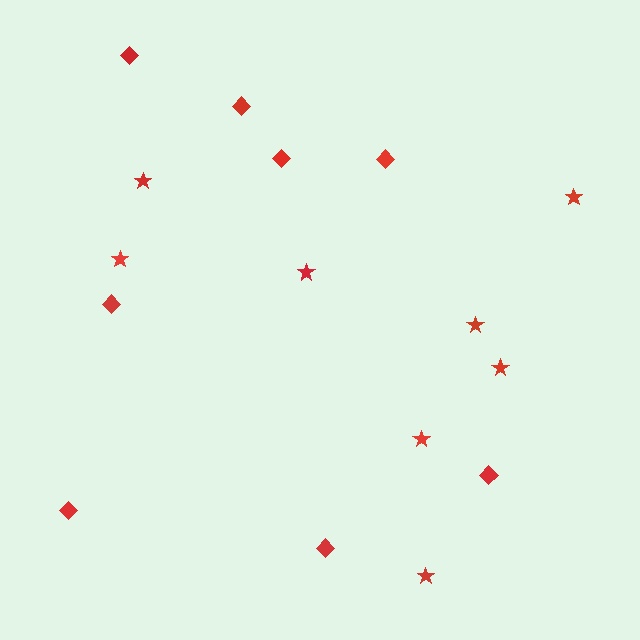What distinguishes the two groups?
There are 2 groups: one group of stars (8) and one group of diamonds (8).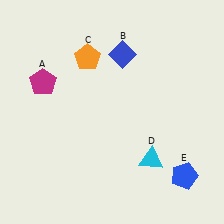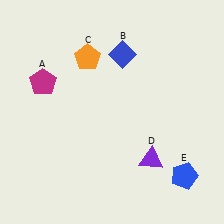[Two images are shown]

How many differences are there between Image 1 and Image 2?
There is 1 difference between the two images.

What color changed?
The triangle (D) changed from cyan in Image 1 to purple in Image 2.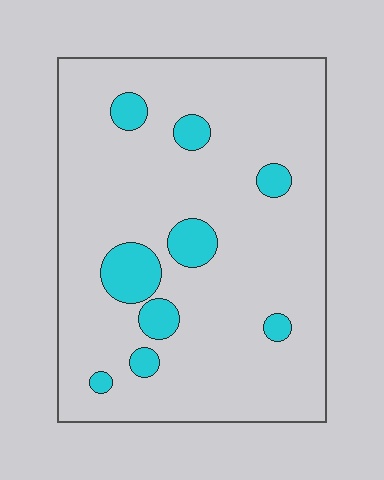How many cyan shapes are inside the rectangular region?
9.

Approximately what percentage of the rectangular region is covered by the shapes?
Approximately 10%.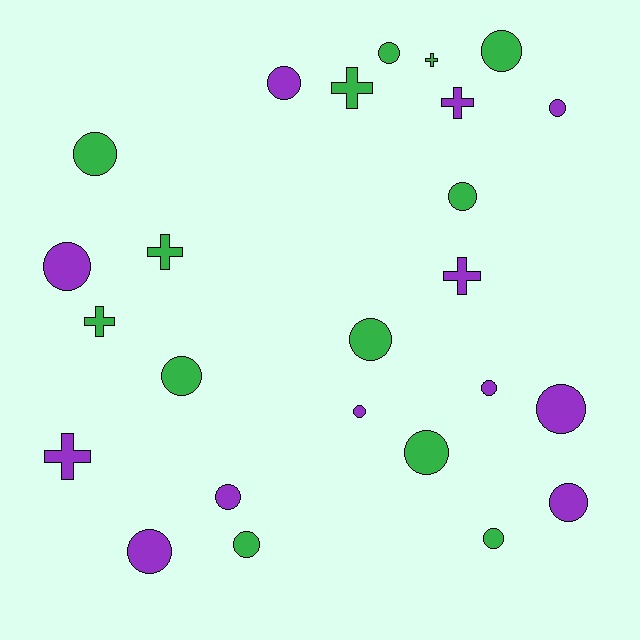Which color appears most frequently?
Green, with 13 objects.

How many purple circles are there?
There are 9 purple circles.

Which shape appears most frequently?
Circle, with 18 objects.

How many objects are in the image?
There are 25 objects.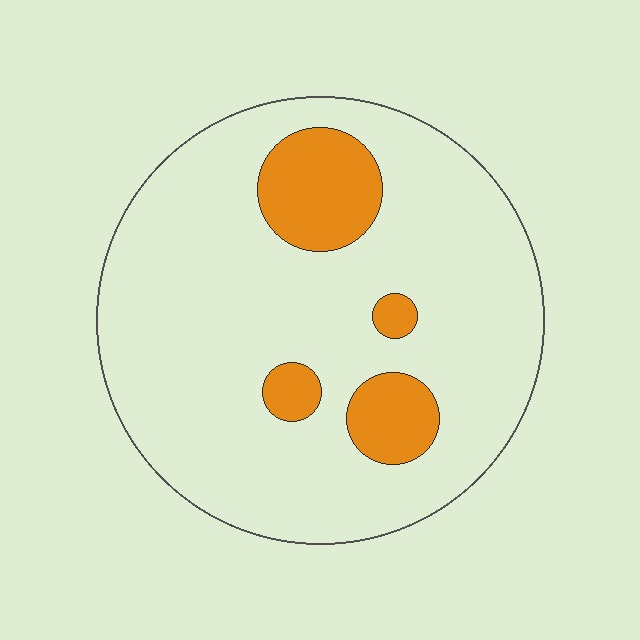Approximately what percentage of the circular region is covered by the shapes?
Approximately 15%.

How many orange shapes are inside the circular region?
4.